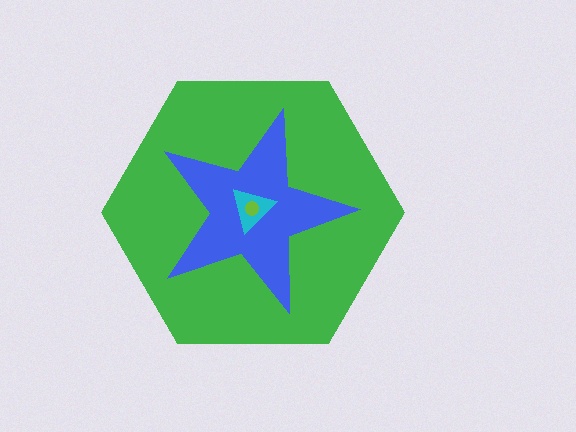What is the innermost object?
The lime circle.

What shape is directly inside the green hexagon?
The blue star.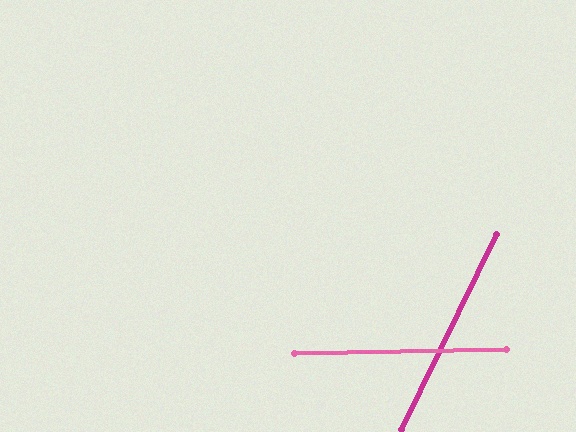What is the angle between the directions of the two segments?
Approximately 63 degrees.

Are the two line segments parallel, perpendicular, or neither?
Neither parallel nor perpendicular — they differ by about 63°.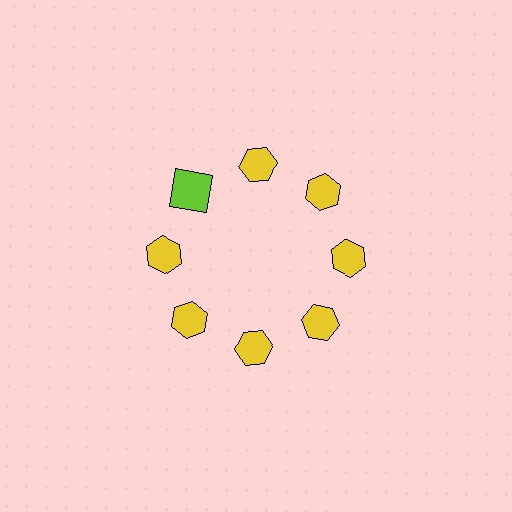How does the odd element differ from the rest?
It differs in both color (lime instead of yellow) and shape (square instead of hexagon).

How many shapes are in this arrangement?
There are 8 shapes arranged in a ring pattern.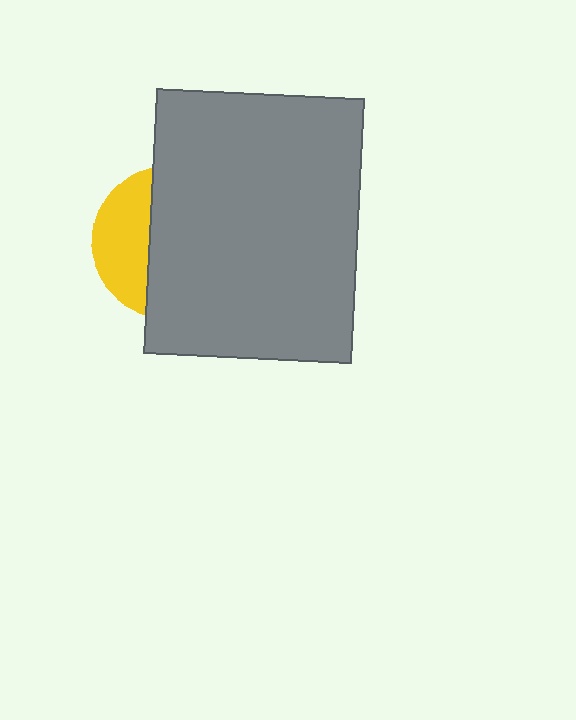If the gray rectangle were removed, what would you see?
You would see the complete yellow circle.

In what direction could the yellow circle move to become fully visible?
The yellow circle could move left. That would shift it out from behind the gray rectangle entirely.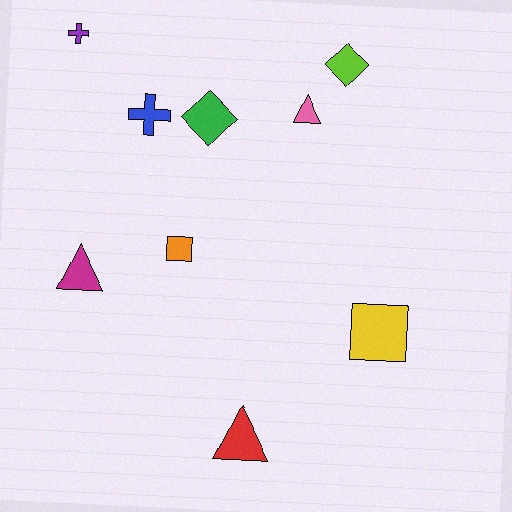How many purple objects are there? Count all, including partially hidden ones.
There is 1 purple object.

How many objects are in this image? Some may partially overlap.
There are 9 objects.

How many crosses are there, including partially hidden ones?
There are 2 crosses.